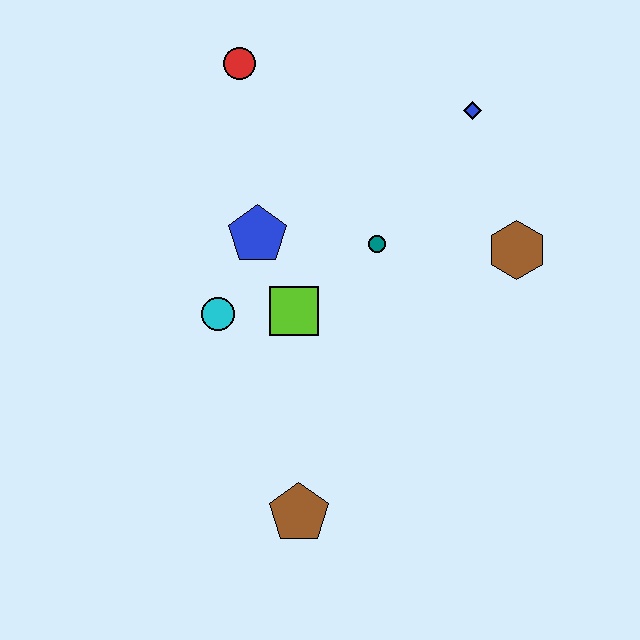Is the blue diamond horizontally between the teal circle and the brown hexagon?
Yes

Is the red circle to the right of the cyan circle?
Yes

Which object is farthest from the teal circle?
The brown pentagon is farthest from the teal circle.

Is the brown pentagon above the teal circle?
No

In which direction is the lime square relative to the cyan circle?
The lime square is to the right of the cyan circle.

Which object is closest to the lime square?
The cyan circle is closest to the lime square.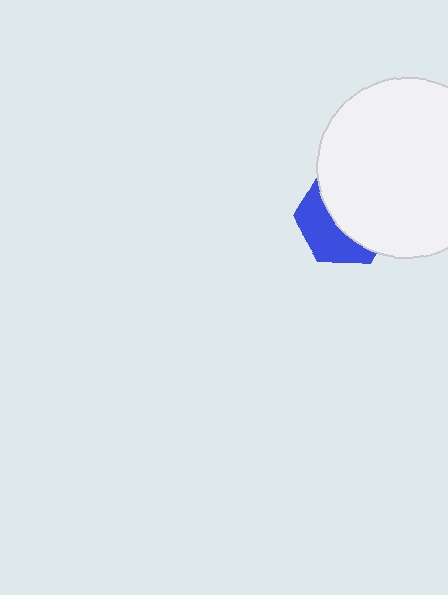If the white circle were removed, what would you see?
You would see the complete blue hexagon.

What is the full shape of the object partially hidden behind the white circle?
The partially hidden object is a blue hexagon.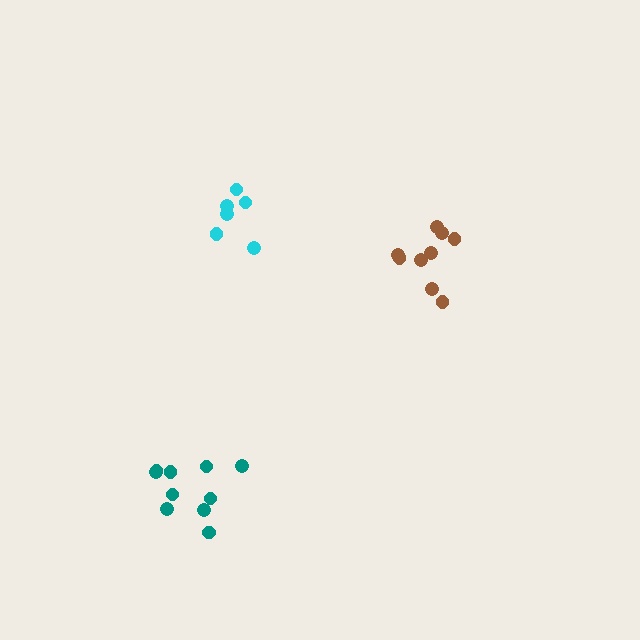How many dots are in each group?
Group 1: 6 dots, Group 2: 10 dots, Group 3: 9 dots (25 total).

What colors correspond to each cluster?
The clusters are colored: cyan, teal, brown.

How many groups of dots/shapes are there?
There are 3 groups.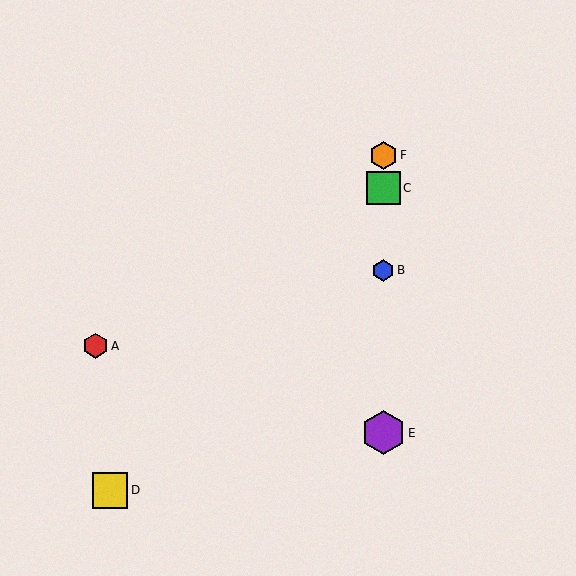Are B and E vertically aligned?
Yes, both are at x≈383.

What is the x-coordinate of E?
Object E is at x≈383.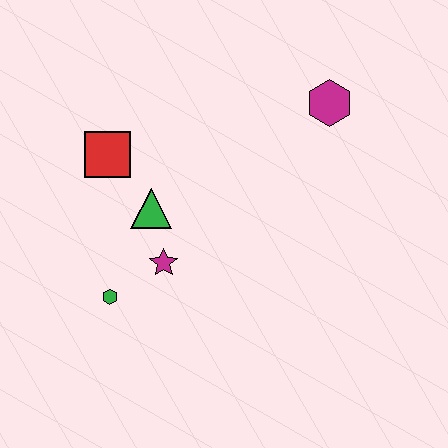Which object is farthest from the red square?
The magenta hexagon is farthest from the red square.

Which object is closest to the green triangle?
The magenta star is closest to the green triangle.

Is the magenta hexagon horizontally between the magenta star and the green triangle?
No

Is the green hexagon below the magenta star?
Yes